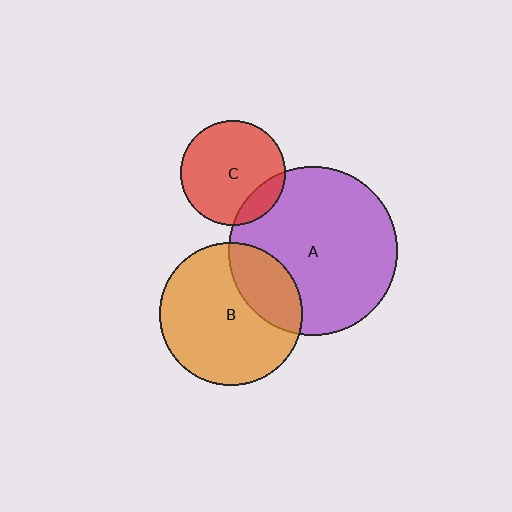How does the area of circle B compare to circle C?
Approximately 1.9 times.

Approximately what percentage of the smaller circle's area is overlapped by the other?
Approximately 25%.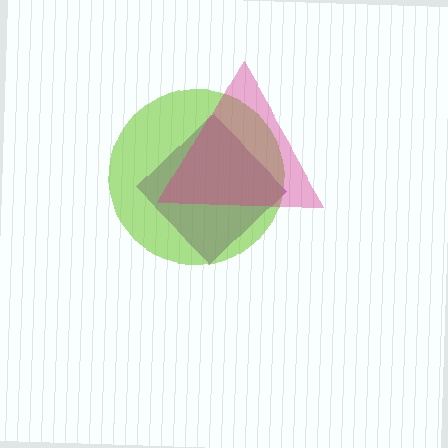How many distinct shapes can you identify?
There are 3 distinct shapes: a purple diamond, a lime circle, a magenta triangle.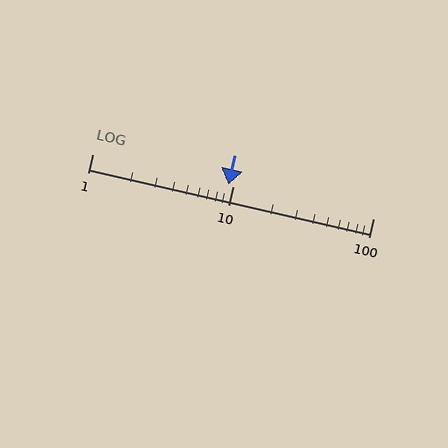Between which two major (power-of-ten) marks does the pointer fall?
The pointer is between 1 and 10.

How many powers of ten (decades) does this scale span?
The scale spans 2 decades, from 1 to 100.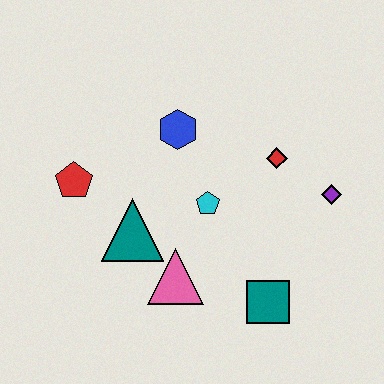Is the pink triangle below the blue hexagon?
Yes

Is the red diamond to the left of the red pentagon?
No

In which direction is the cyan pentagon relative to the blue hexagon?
The cyan pentagon is below the blue hexagon.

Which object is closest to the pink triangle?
The teal triangle is closest to the pink triangle.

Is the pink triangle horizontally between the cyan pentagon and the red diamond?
No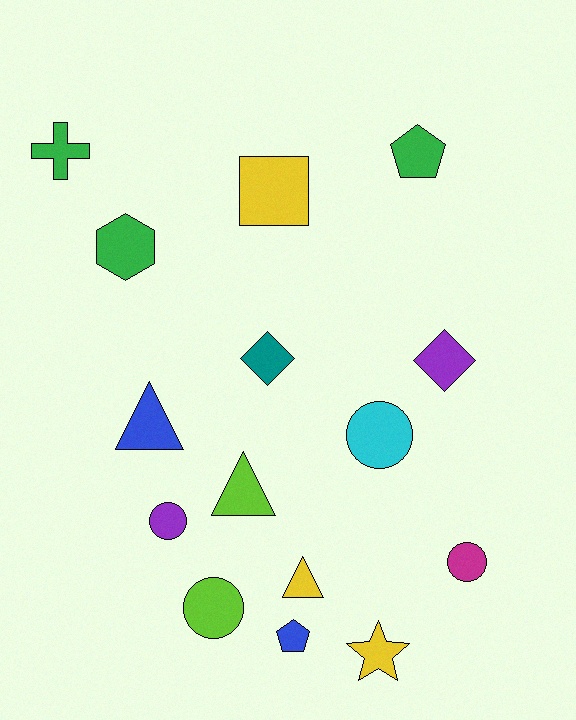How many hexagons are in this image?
There is 1 hexagon.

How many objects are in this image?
There are 15 objects.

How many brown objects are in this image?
There are no brown objects.